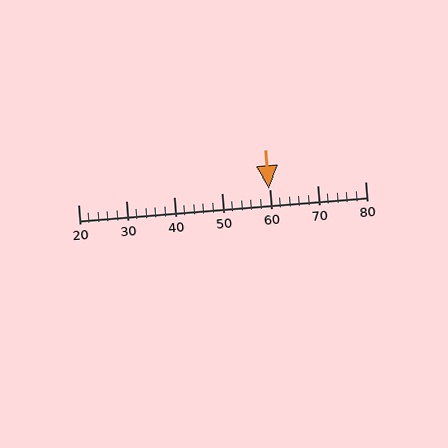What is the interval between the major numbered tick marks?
The major tick marks are spaced 10 units apart.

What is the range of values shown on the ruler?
The ruler shows values from 20 to 80.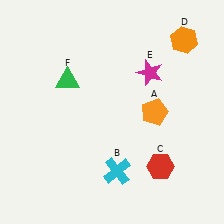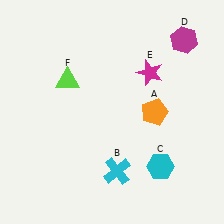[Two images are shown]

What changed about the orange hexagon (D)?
In Image 1, D is orange. In Image 2, it changed to magenta.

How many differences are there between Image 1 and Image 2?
There are 3 differences between the two images.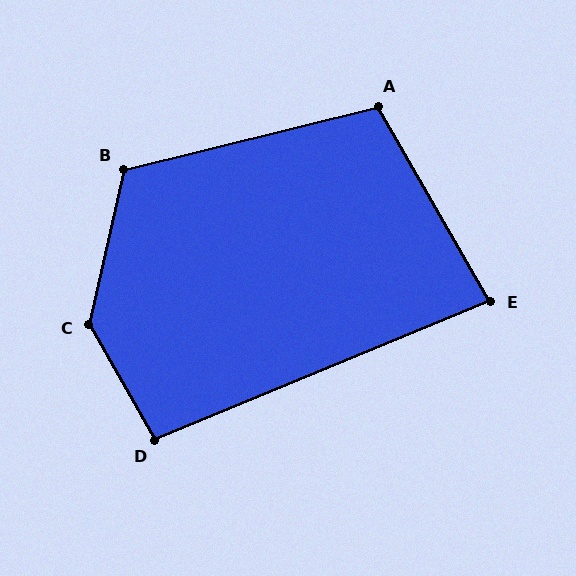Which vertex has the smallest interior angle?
E, at approximately 83 degrees.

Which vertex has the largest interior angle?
C, at approximately 138 degrees.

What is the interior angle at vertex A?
Approximately 106 degrees (obtuse).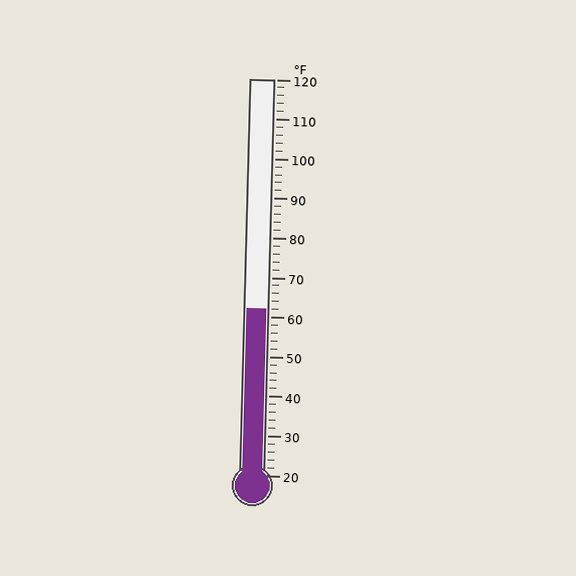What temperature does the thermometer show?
The thermometer shows approximately 62°F.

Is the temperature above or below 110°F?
The temperature is below 110°F.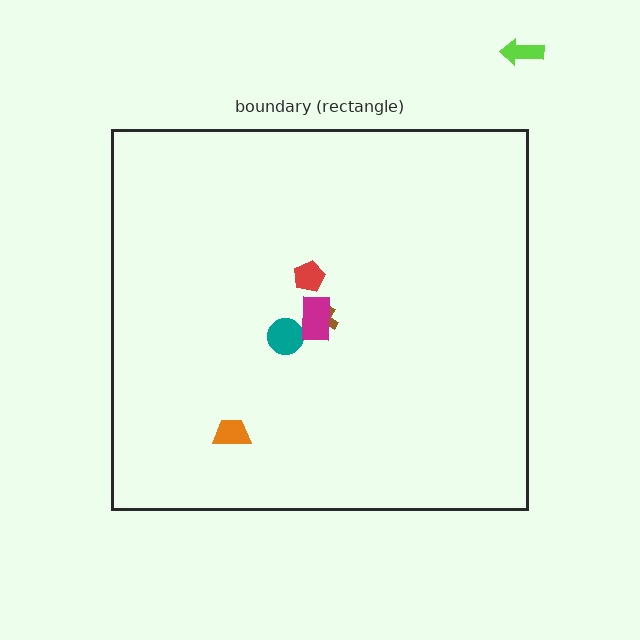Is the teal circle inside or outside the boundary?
Inside.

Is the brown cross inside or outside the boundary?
Inside.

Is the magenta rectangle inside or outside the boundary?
Inside.